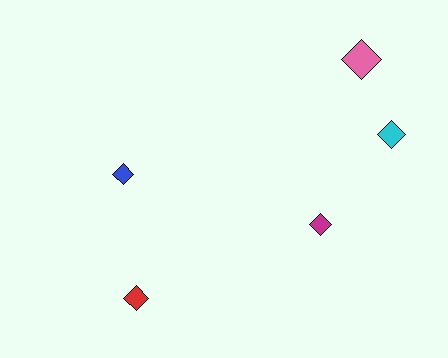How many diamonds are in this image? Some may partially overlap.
There are 5 diamonds.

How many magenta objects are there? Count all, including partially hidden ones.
There is 1 magenta object.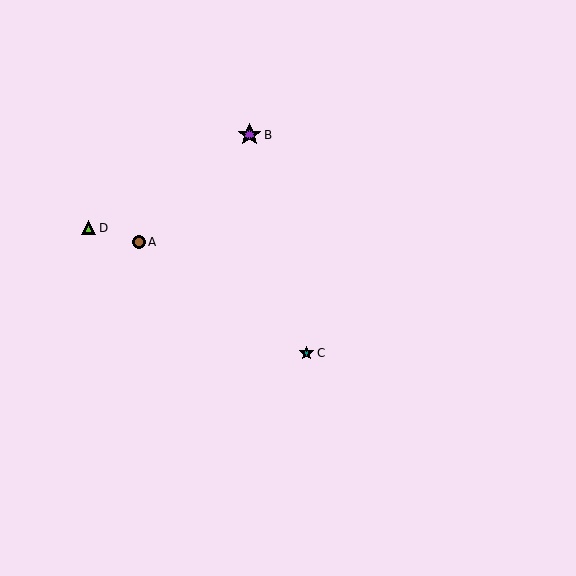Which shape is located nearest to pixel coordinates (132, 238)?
The brown circle (labeled A) at (139, 242) is nearest to that location.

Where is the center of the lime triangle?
The center of the lime triangle is at (89, 228).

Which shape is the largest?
The purple star (labeled B) is the largest.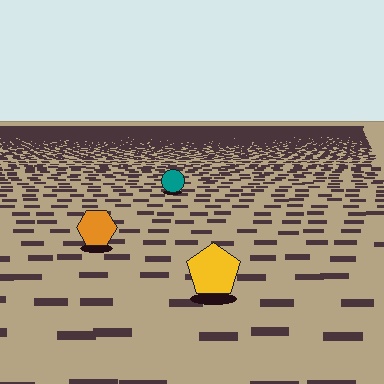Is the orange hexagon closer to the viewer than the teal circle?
Yes. The orange hexagon is closer — you can tell from the texture gradient: the ground texture is coarser near it.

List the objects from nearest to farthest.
From nearest to farthest: the yellow pentagon, the orange hexagon, the teal circle.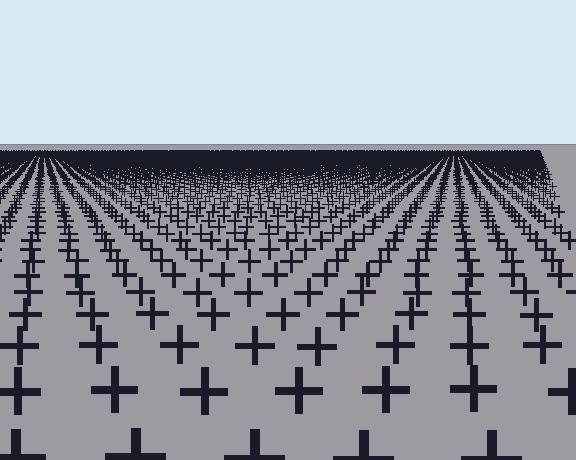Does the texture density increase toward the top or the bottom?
Density increases toward the top.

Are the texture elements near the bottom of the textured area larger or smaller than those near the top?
Larger. Near the bottom, elements are closer to the viewer and appear at a bigger on-screen size.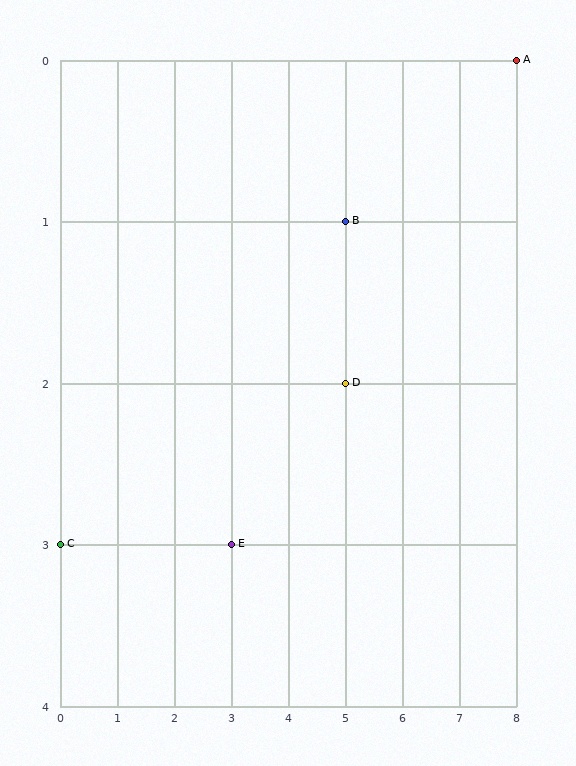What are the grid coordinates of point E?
Point E is at grid coordinates (3, 3).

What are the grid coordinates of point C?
Point C is at grid coordinates (0, 3).